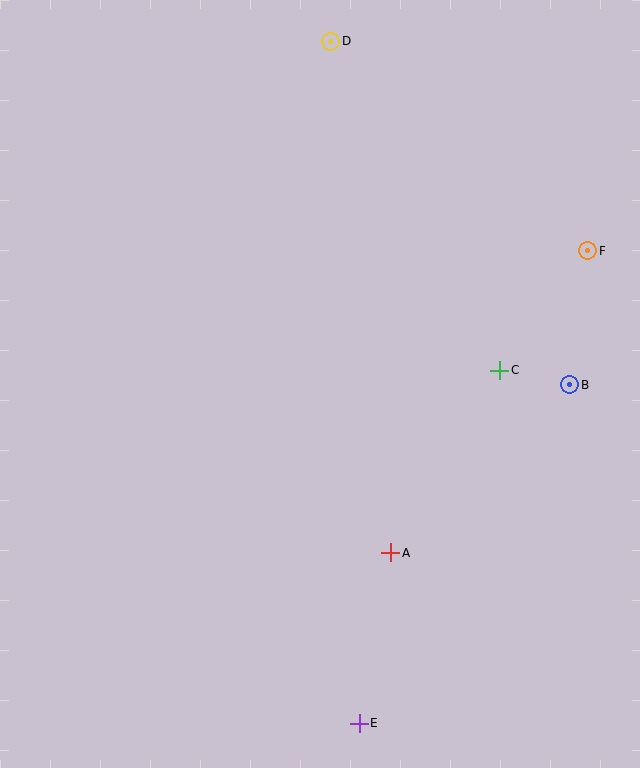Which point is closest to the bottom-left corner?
Point E is closest to the bottom-left corner.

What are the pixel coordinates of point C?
Point C is at (500, 370).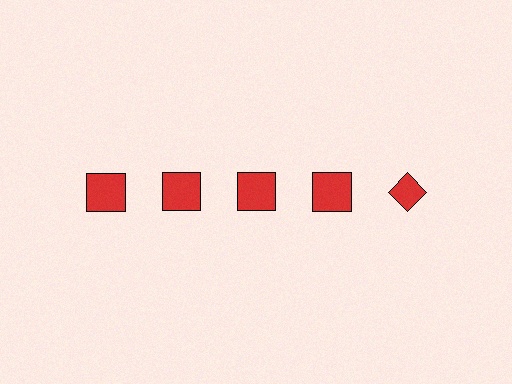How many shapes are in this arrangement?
There are 5 shapes arranged in a grid pattern.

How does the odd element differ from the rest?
It has a different shape: diamond instead of square.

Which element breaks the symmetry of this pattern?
The red diamond in the top row, rightmost column breaks the symmetry. All other shapes are red squares.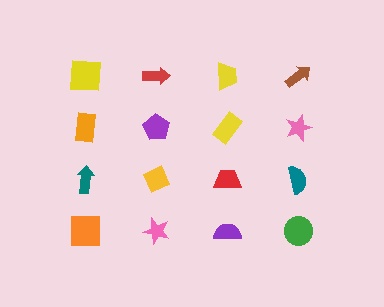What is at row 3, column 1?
A teal arrow.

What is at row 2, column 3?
A yellow rectangle.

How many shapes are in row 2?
4 shapes.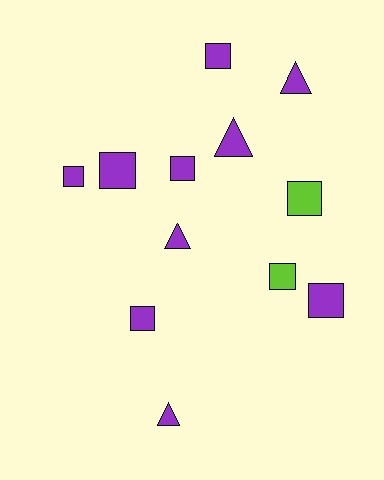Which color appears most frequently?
Purple, with 10 objects.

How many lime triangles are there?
There are no lime triangles.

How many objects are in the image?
There are 12 objects.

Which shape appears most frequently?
Square, with 8 objects.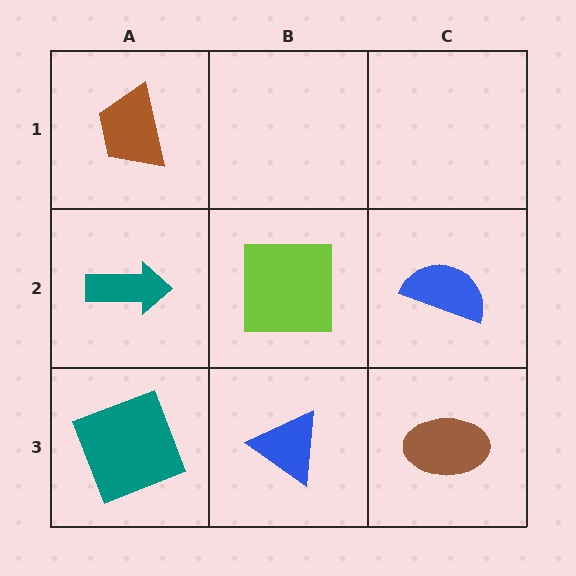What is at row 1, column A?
A brown trapezoid.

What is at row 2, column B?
A lime square.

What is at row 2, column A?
A teal arrow.